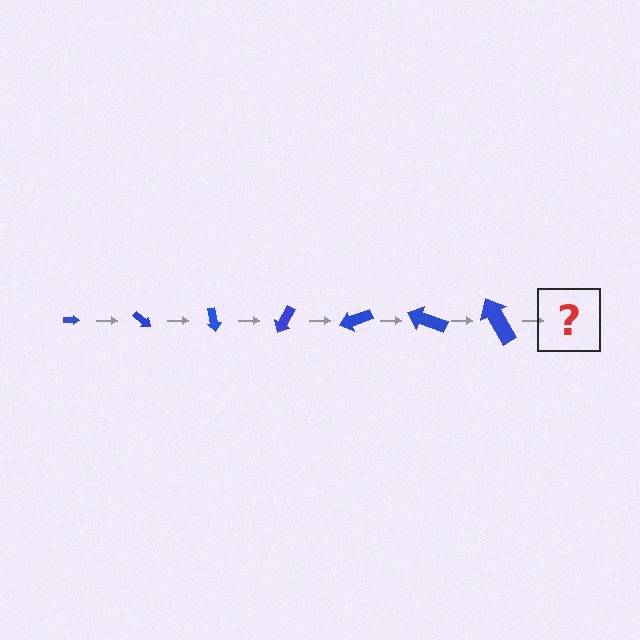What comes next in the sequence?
The next element should be an arrow, larger than the previous one and rotated 280 degrees from the start.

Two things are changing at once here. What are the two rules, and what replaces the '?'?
The two rules are that the arrow grows larger each step and it rotates 40 degrees each step. The '?' should be an arrow, larger than the previous one and rotated 280 degrees from the start.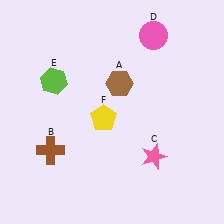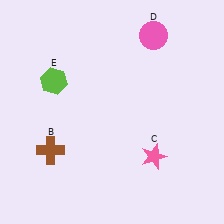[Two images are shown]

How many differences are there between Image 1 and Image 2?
There are 2 differences between the two images.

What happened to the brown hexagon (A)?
The brown hexagon (A) was removed in Image 2. It was in the top-right area of Image 1.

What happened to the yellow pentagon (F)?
The yellow pentagon (F) was removed in Image 2. It was in the bottom-left area of Image 1.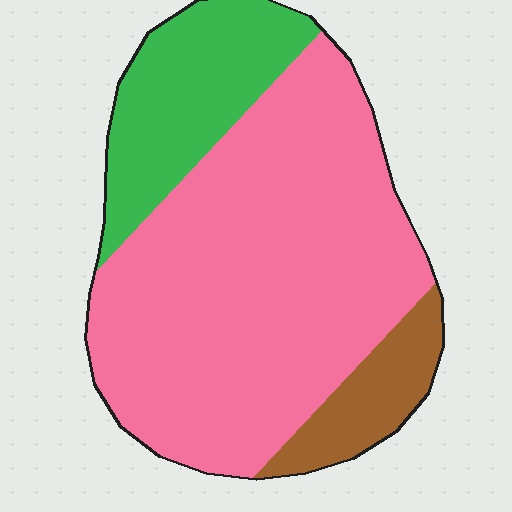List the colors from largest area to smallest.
From largest to smallest: pink, green, brown.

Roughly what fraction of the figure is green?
Green takes up about one fifth (1/5) of the figure.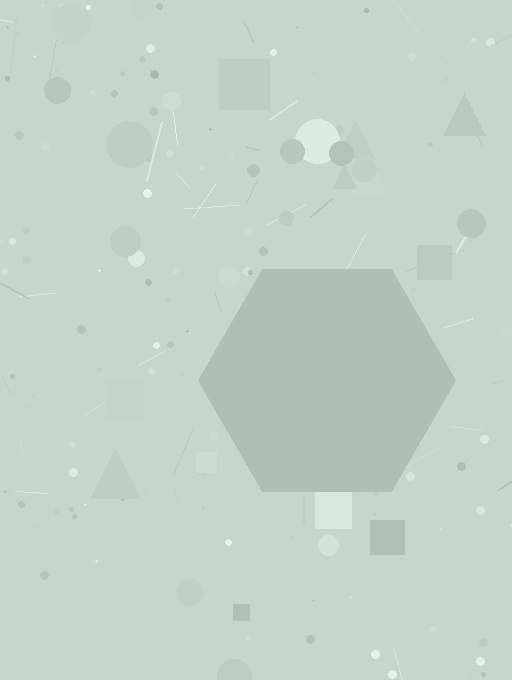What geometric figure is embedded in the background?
A hexagon is embedded in the background.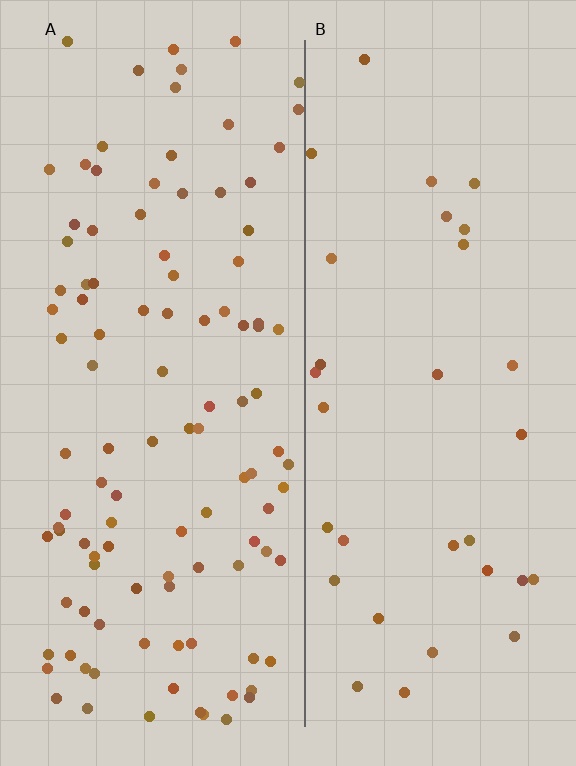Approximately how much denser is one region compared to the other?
Approximately 3.3× — region A over region B.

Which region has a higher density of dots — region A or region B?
A (the left).